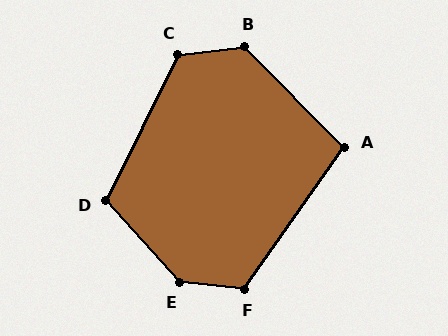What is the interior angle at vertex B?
Approximately 129 degrees (obtuse).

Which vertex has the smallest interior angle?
A, at approximately 100 degrees.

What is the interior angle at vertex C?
Approximately 123 degrees (obtuse).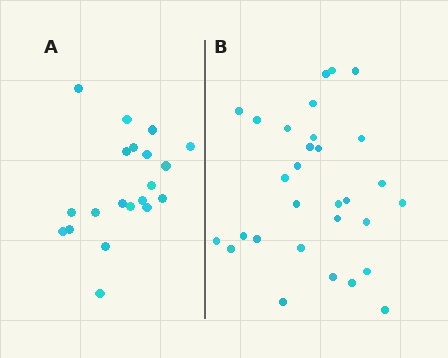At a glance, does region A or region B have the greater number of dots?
Region B (the right region) has more dots.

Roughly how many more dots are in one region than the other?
Region B has roughly 10 or so more dots than region A.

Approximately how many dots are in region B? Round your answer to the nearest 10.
About 30 dots.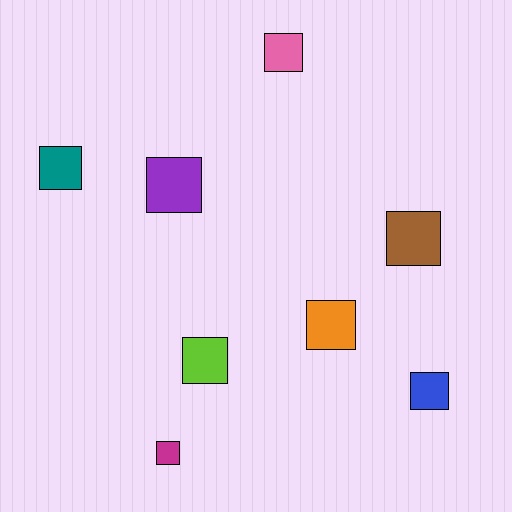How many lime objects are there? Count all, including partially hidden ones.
There is 1 lime object.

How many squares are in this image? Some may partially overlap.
There are 8 squares.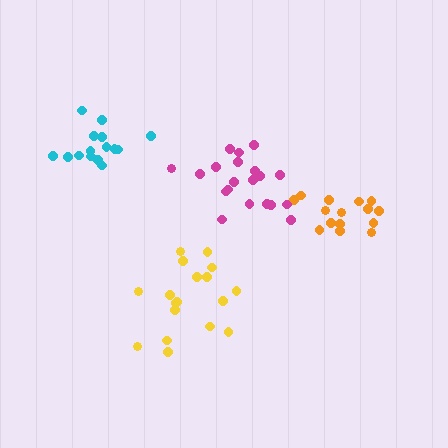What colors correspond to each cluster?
The clusters are colored: orange, magenta, yellow, cyan.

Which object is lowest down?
The yellow cluster is bottommost.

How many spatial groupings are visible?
There are 4 spatial groupings.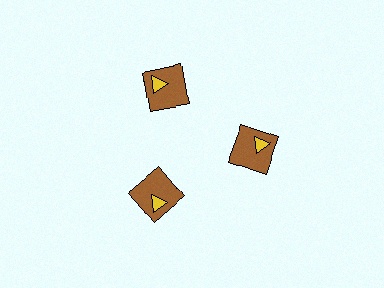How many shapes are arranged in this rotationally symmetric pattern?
There are 6 shapes, arranged in 3 groups of 2.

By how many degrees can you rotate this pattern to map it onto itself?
The pattern maps onto itself every 120 degrees of rotation.